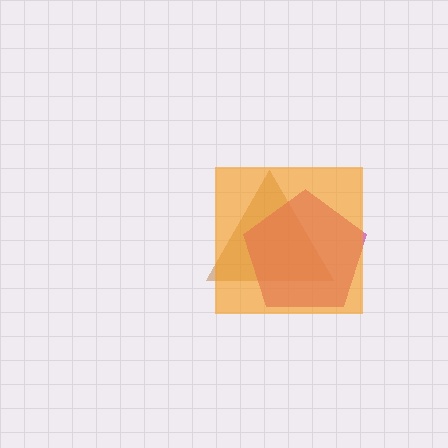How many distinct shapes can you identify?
There are 3 distinct shapes: a brown triangle, a magenta pentagon, an orange square.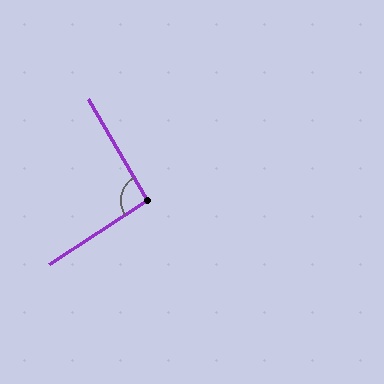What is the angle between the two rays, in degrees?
Approximately 93 degrees.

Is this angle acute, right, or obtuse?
It is approximately a right angle.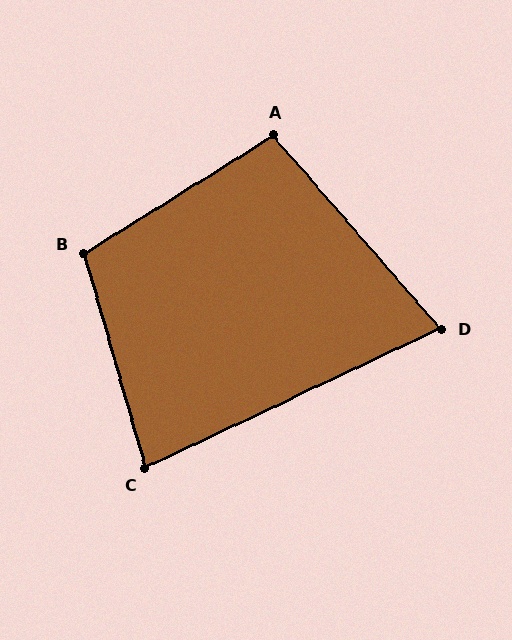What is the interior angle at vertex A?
Approximately 99 degrees (obtuse).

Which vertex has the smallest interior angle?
D, at approximately 74 degrees.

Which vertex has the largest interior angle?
B, at approximately 106 degrees.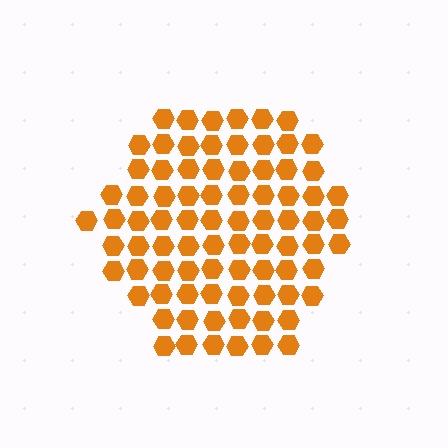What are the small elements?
The small elements are hexagons.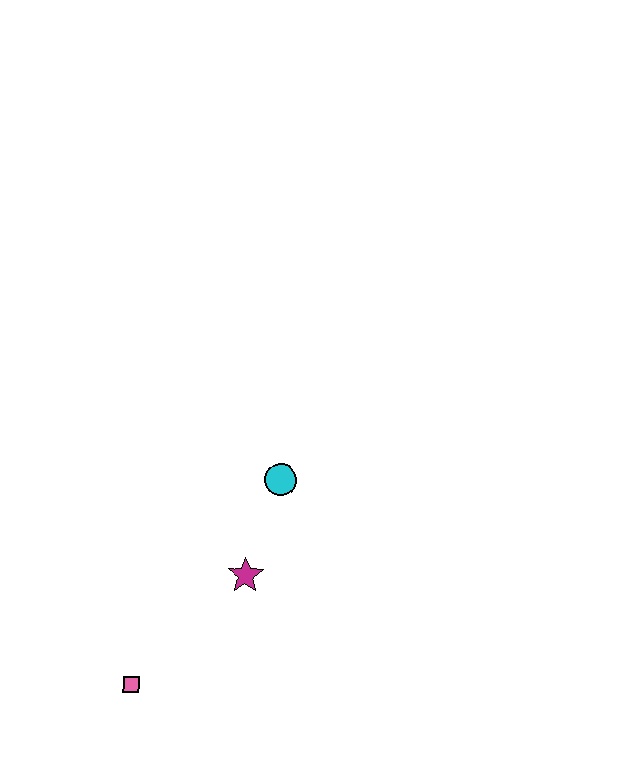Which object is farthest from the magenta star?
The pink square is farthest from the magenta star.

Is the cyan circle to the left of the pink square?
No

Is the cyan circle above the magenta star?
Yes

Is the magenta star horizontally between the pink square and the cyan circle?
Yes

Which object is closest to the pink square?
The magenta star is closest to the pink square.